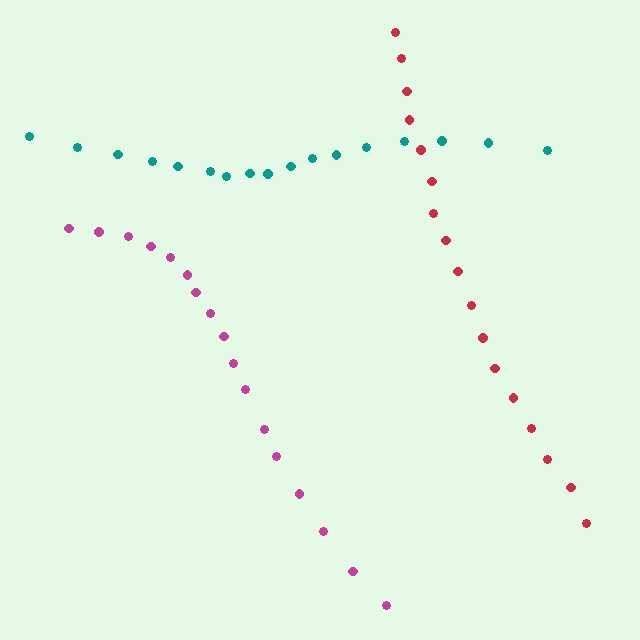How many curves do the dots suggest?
There are 3 distinct paths.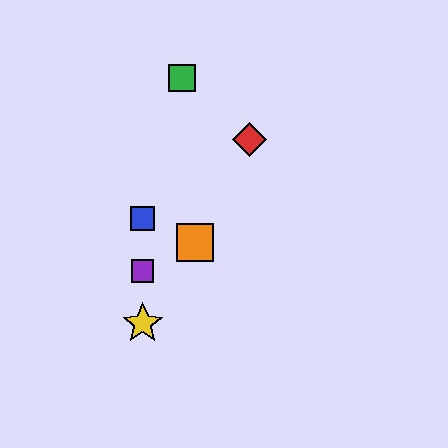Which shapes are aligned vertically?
The blue square, the yellow star, the purple square are aligned vertically.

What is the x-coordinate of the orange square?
The orange square is at x≈195.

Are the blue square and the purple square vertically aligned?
Yes, both are at x≈143.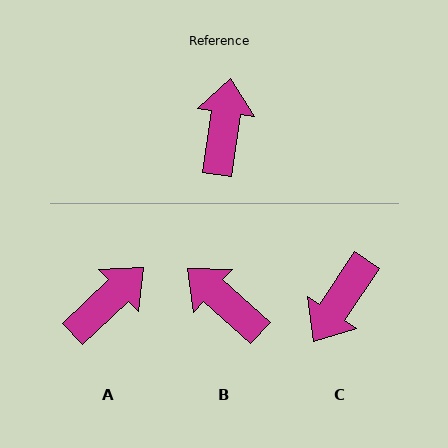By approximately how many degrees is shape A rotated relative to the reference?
Approximately 39 degrees clockwise.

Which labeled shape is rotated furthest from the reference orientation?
C, about 154 degrees away.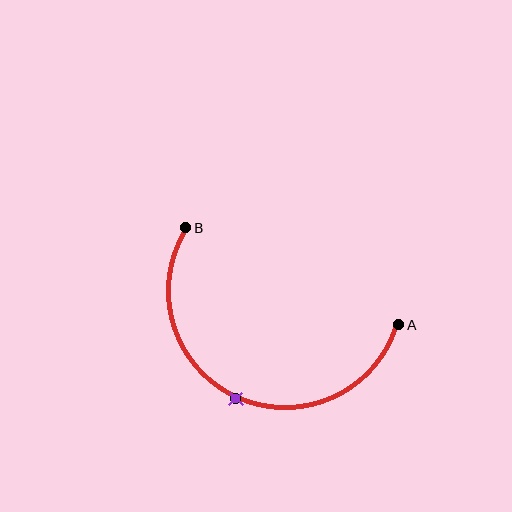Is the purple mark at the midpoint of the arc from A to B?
Yes. The purple mark lies on the arc at equal arc-length from both A and B — it is the arc midpoint.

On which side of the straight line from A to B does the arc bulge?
The arc bulges below the straight line connecting A and B.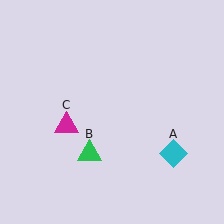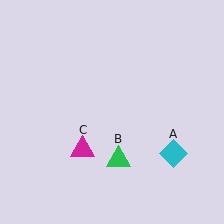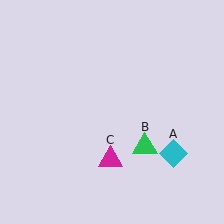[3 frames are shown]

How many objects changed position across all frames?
2 objects changed position: green triangle (object B), magenta triangle (object C).